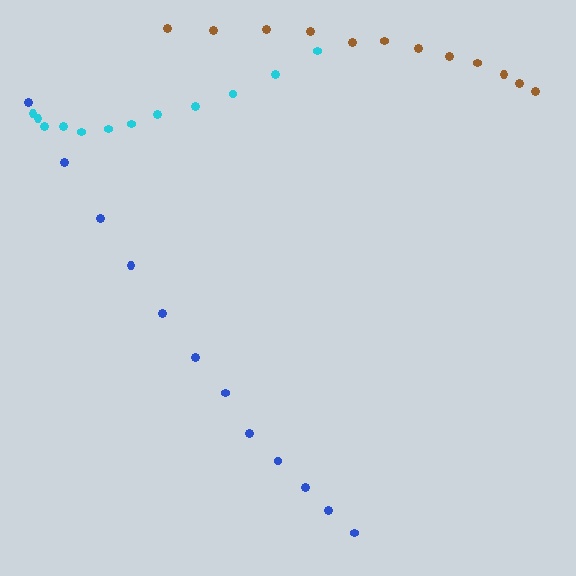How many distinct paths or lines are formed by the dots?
There are 3 distinct paths.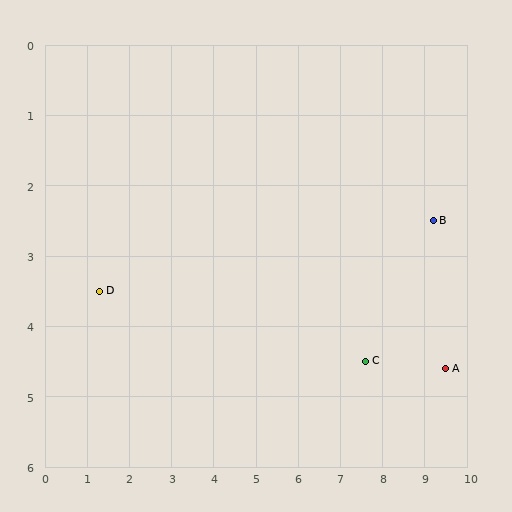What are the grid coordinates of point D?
Point D is at approximately (1.3, 3.5).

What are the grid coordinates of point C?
Point C is at approximately (7.6, 4.5).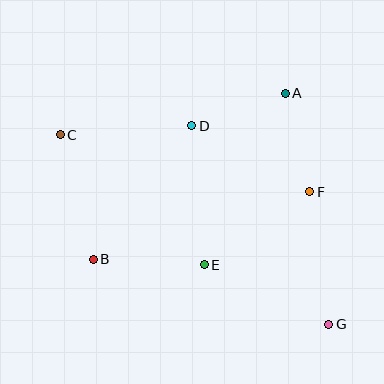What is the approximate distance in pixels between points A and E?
The distance between A and E is approximately 189 pixels.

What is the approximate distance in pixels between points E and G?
The distance between E and G is approximately 138 pixels.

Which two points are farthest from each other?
Points C and G are farthest from each other.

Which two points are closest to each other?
Points A and D are closest to each other.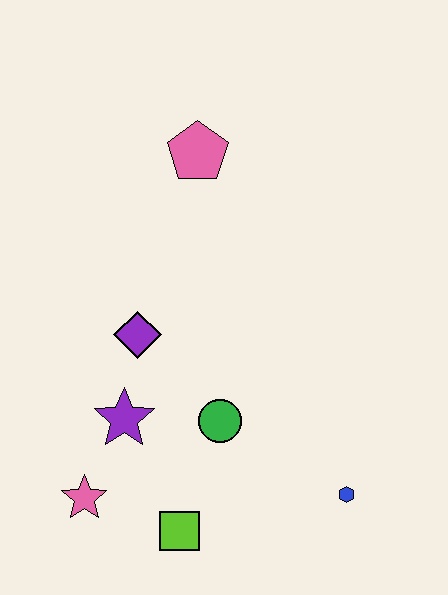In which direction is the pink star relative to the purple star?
The pink star is below the purple star.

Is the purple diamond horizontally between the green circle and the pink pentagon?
No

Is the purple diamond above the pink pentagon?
No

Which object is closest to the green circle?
The purple star is closest to the green circle.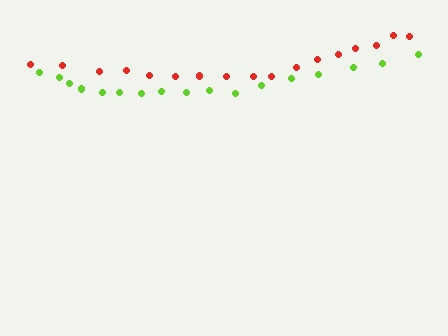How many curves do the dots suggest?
There are 2 distinct paths.